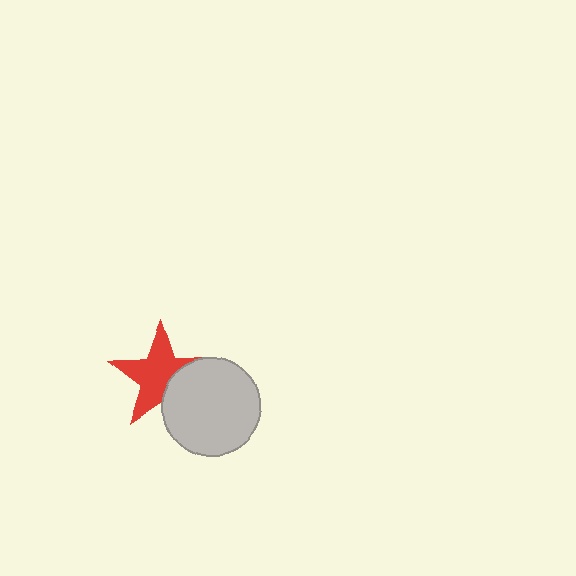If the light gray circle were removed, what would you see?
You would see the complete red star.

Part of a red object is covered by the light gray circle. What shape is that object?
It is a star.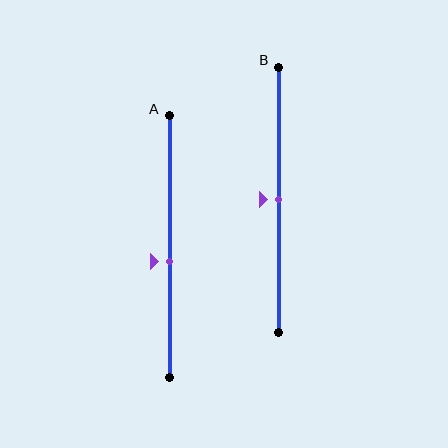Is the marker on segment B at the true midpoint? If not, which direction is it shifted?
Yes, the marker on segment B is at the true midpoint.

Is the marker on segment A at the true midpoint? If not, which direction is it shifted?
No, the marker on segment A is shifted downward by about 6% of the segment length.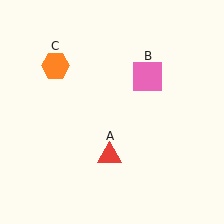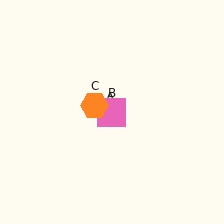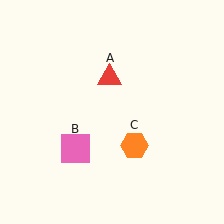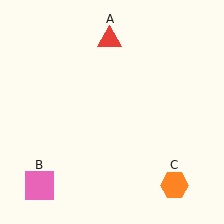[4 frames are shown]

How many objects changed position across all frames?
3 objects changed position: red triangle (object A), pink square (object B), orange hexagon (object C).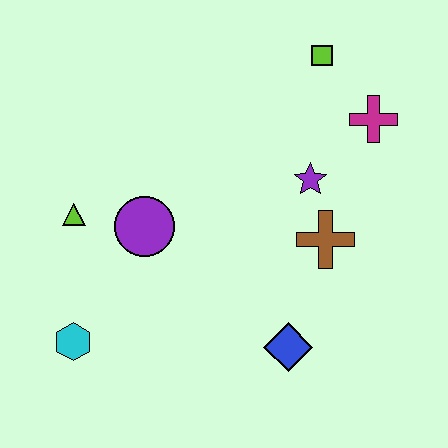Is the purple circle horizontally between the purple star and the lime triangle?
Yes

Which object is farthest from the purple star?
The cyan hexagon is farthest from the purple star.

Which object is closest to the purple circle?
The lime triangle is closest to the purple circle.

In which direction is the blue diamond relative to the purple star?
The blue diamond is below the purple star.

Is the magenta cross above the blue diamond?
Yes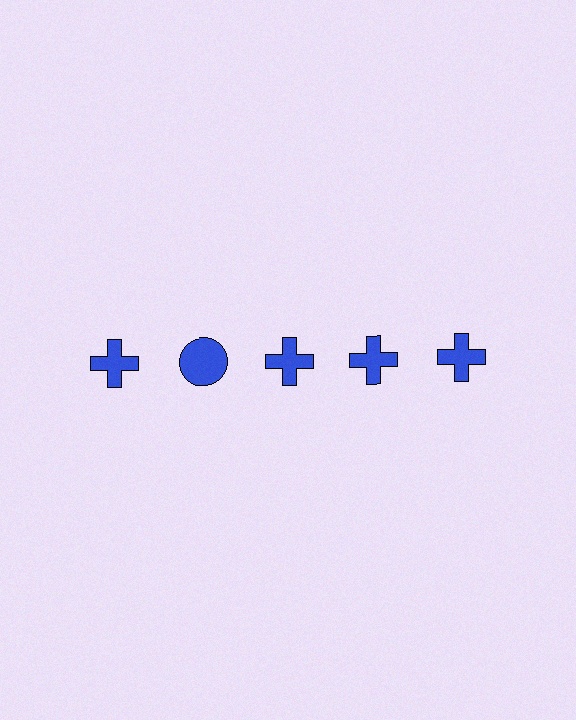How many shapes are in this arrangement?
There are 5 shapes arranged in a grid pattern.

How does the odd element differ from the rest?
It has a different shape: circle instead of cross.